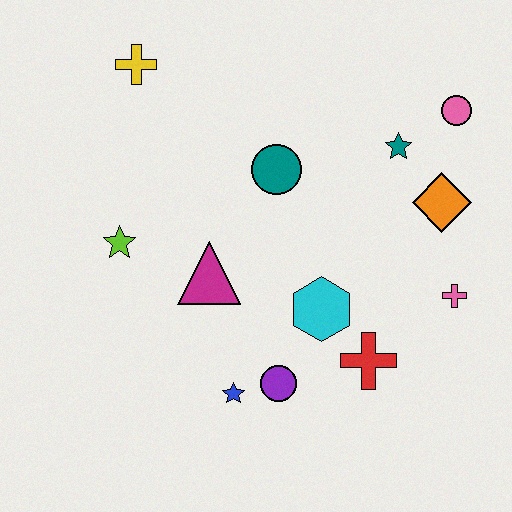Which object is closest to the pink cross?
The orange diamond is closest to the pink cross.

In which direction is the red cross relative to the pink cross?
The red cross is to the left of the pink cross.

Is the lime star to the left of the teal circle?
Yes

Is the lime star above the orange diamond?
No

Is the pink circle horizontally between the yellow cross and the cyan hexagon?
No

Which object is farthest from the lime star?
The pink circle is farthest from the lime star.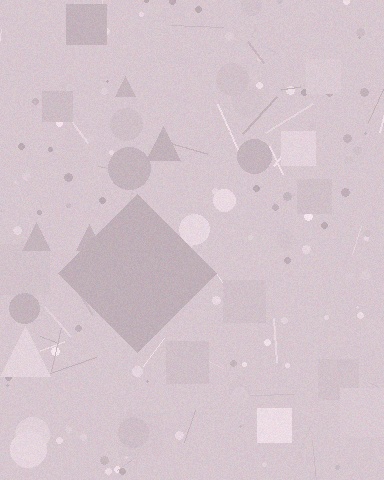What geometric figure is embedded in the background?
A diamond is embedded in the background.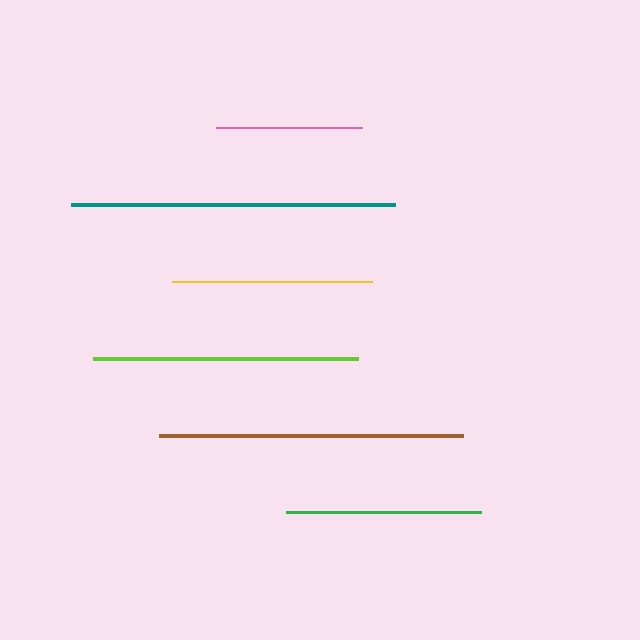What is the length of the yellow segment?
The yellow segment is approximately 201 pixels long.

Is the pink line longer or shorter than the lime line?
The lime line is longer than the pink line.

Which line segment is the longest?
The teal line is the longest at approximately 323 pixels.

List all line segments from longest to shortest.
From longest to shortest: teal, brown, lime, yellow, green, pink.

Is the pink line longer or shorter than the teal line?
The teal line is longer than the pink line.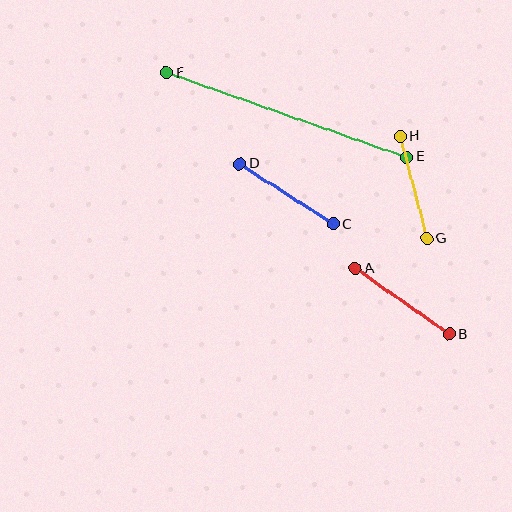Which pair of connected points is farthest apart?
Points E and F are farthest apart.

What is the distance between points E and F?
The distance is approximately 254 pixels.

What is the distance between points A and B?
The distance is approximately 115 pixels.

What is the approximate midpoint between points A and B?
The midpoint is at approximately (402, 301) pixels.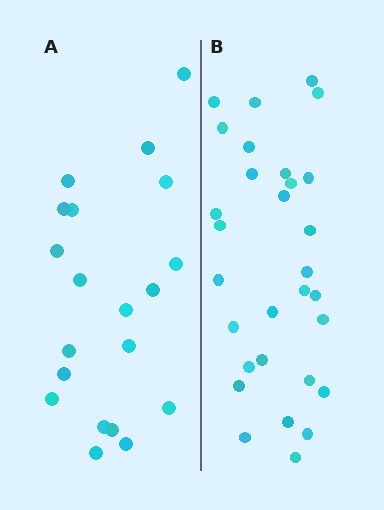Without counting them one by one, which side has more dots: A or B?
Region B (the right region) has more dots.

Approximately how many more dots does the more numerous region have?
Region B has roughly 10 or so more dots than region A.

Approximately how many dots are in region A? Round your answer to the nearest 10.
About 20 dots.